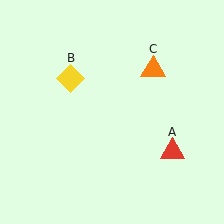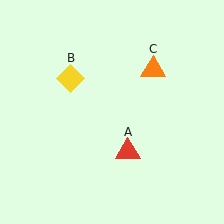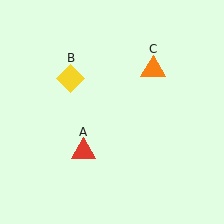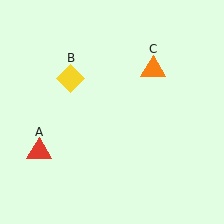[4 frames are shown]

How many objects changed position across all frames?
1 object changed position: red triangle (object A).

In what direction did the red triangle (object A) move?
The red triangle (object A) moved left.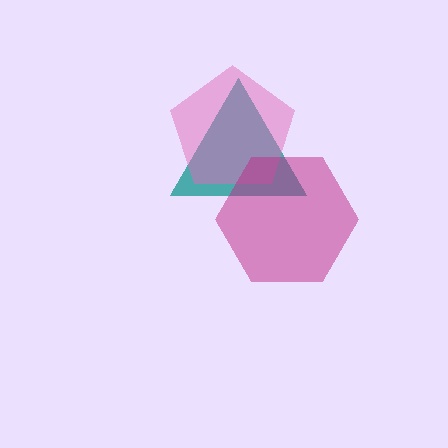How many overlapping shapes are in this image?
There are 3 overlapping shapes in the image.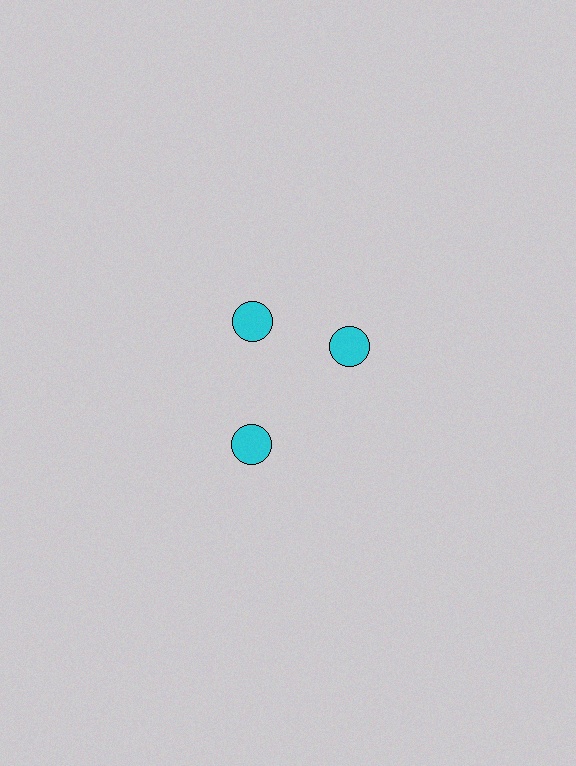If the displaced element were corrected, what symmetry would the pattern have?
It would have 3-fold rotational symmetry — the pattern would map onto itself every 120 degrees.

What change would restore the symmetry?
The symmetry would be restored by rotating it back into even spacing with its neighbors so that all 3 circles sit at equal angles and equal distance from the center.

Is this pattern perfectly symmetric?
No. The 3 cyan circles are arranged in a ring, but one element near the 3 o'clock position is rotated out of alignment along the ring, breaking the 3-fold rotational symmetry.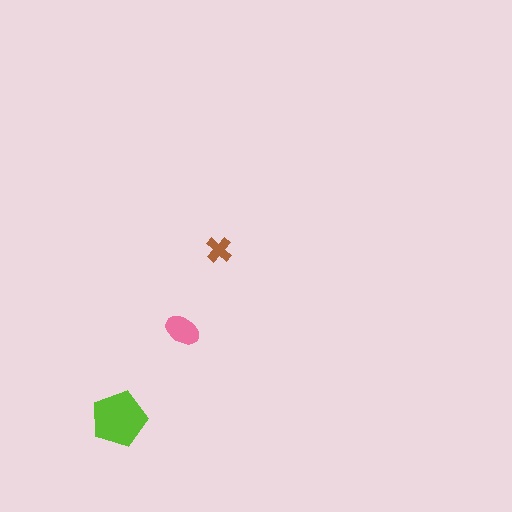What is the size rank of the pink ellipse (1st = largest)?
2nd.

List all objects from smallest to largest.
The brown cross, the pink ellipse, the lime pentagon.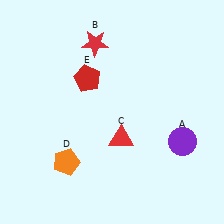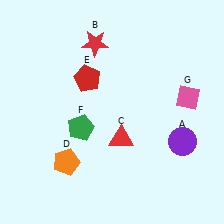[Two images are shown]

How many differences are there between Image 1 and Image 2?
There are 2 differences between the two images.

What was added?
A green pentagon (F), a pink diamond (G) were added in Image 2.